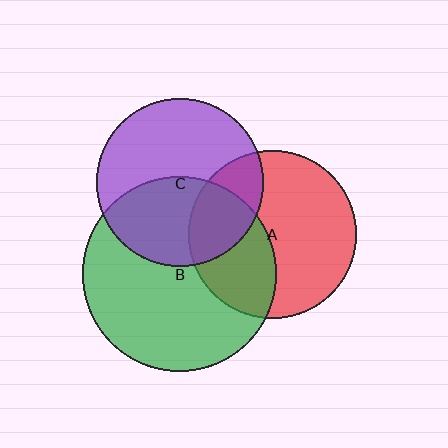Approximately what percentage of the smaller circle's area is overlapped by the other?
Approximately 40%.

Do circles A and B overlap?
Yes.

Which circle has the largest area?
Circle B (green).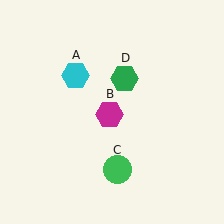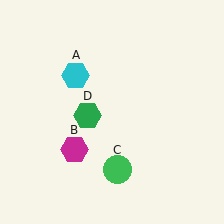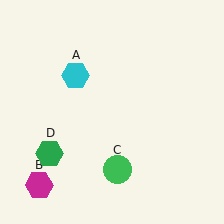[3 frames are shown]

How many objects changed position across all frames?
2 objects changed position: magenta hexagon (object B), green hexagon (object D).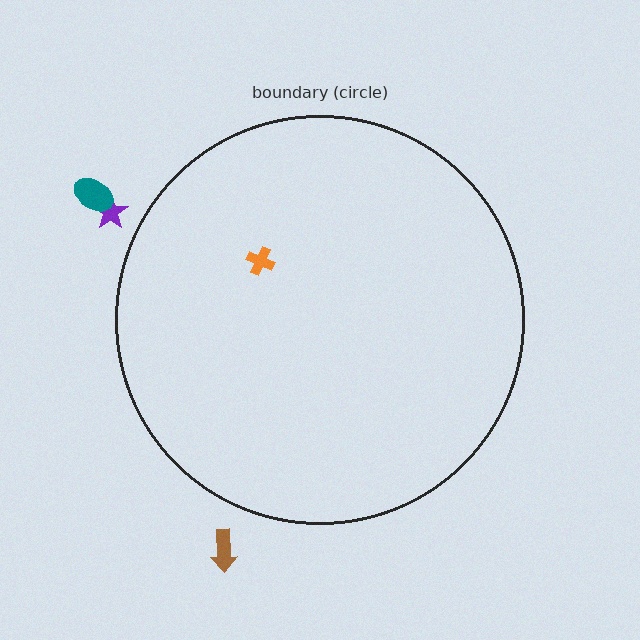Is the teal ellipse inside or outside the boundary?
Outside.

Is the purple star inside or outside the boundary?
Outside.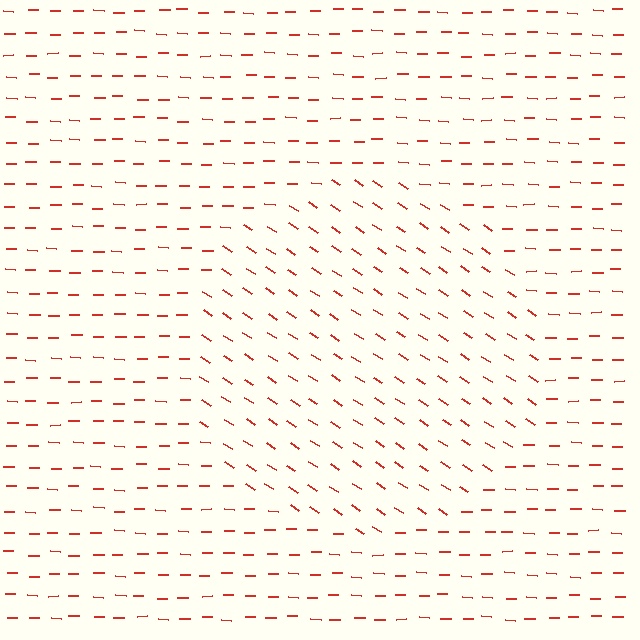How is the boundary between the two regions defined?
The boundary is defined purely by a change in line orientation (approximately 31 degrees difference). All lines are the same color and thickness.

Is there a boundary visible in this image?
Yes, there is a texture boundary formed by a change in line orientation.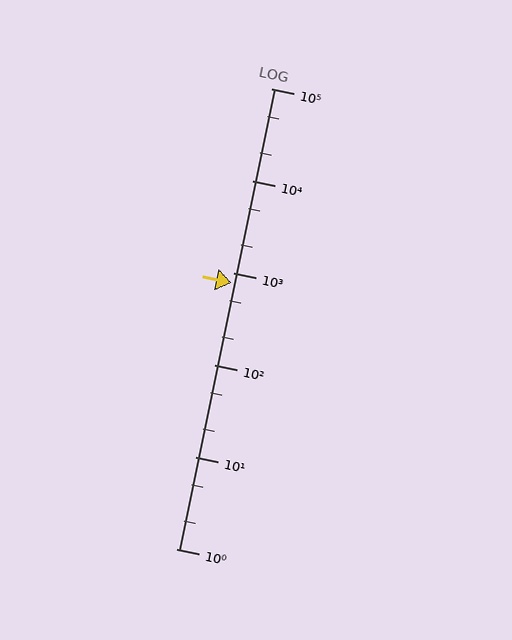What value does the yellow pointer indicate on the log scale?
The pointer indicates approximately 770.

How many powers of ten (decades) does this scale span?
The scale spans 5 decades, from 1 to 100000.